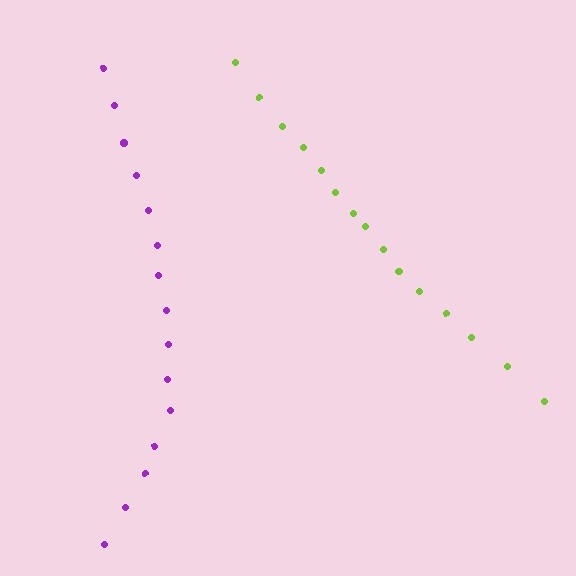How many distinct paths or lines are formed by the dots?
There are 2 distinct paths.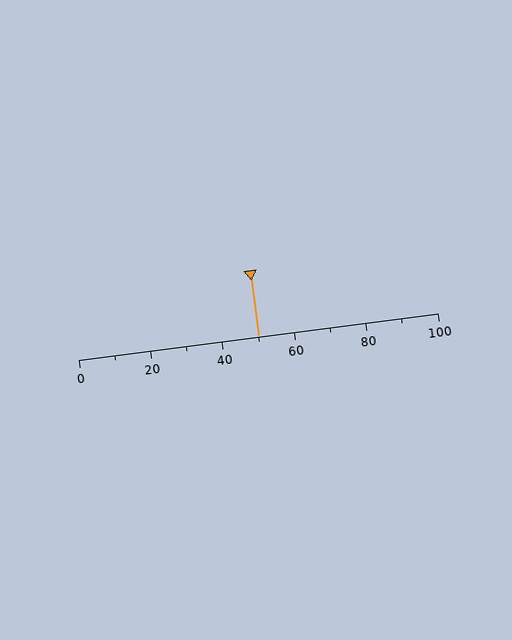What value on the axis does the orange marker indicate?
The marker indicates approximately 50.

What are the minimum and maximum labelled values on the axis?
The axis runs from 0 to 100.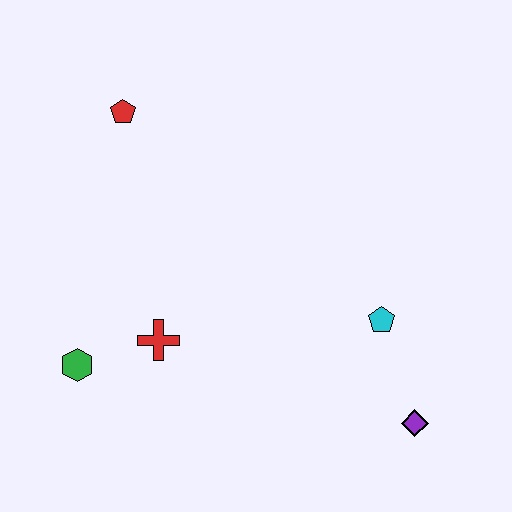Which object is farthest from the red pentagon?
The purple diamond is farthest from the red pentagon.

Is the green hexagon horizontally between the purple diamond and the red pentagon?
No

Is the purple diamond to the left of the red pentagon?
No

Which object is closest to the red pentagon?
The red cross is closest to the red pentagon.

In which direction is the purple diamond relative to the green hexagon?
The purple diamond is to the right of the green hexagon.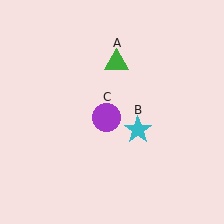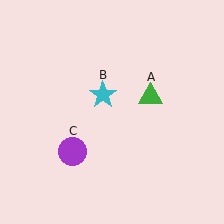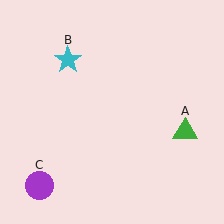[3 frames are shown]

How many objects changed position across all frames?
3 objects changed position: green triangle (object A), cyan star (object B), purple circle (object C).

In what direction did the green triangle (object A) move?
The green triangle (object A) moved down and to the right.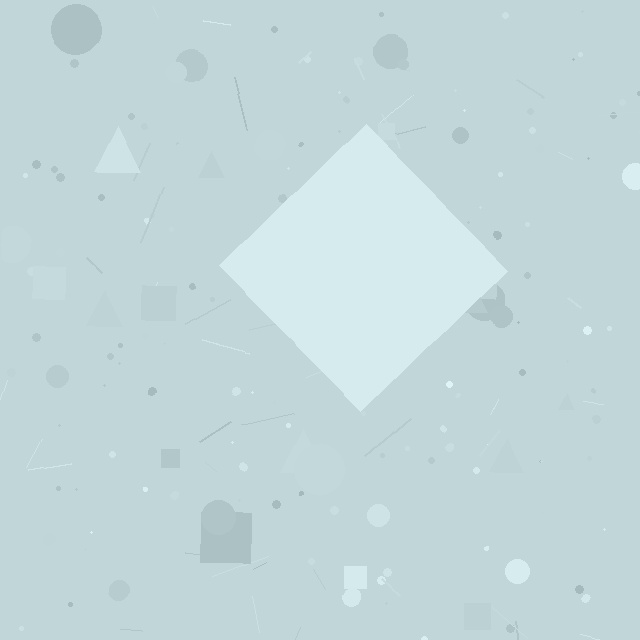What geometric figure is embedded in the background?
A diamond is embedded in the background.